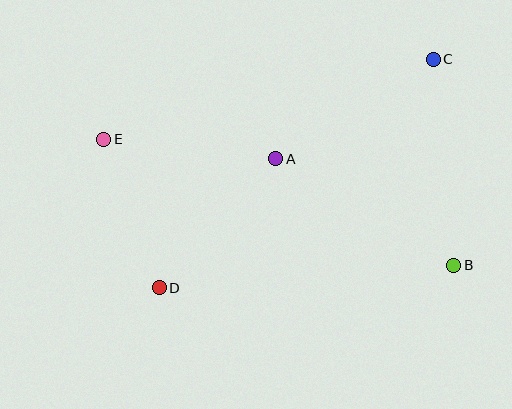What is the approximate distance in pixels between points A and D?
The distance between A and D is approximately 174 pixels.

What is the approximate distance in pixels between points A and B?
The distance between A and B is approximately 207 pixels.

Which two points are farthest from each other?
Points B and E are farthest from each other.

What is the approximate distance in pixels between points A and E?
The distance between A and E is approximately 173 pixels.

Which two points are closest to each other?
Points D and E are closest to each other.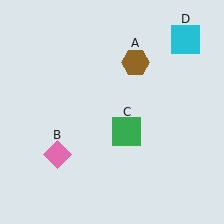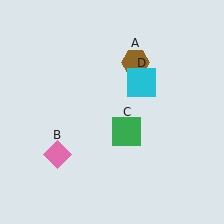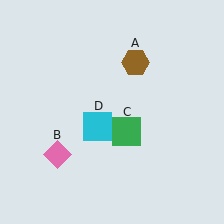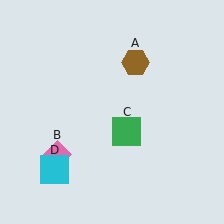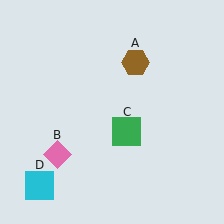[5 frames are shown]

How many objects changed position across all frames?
1 object changed position: cyan square (object D).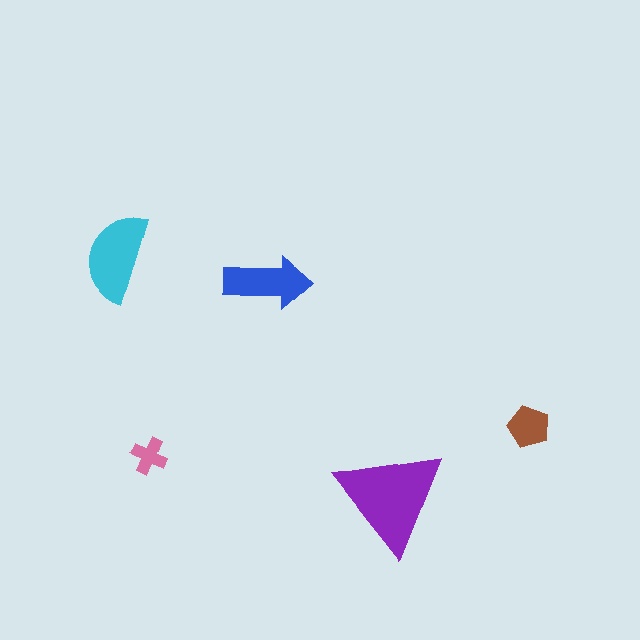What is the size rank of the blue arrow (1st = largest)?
3rd.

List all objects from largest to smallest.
The purple triangle, the cyan semicircle, the blue arrow, the brown pentagon, the pink cross.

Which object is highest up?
The cyan semicircle is topmost.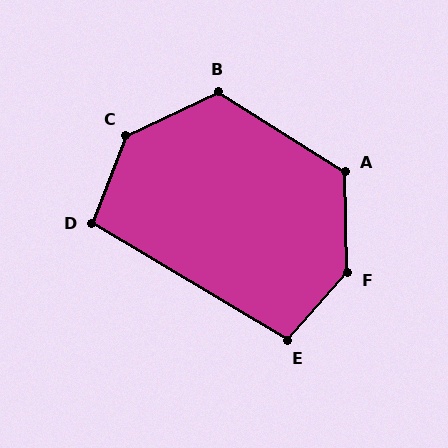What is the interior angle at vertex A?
Approximately 123 degrees (obtuse).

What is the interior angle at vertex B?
Approximately 123 degrees (obtuse).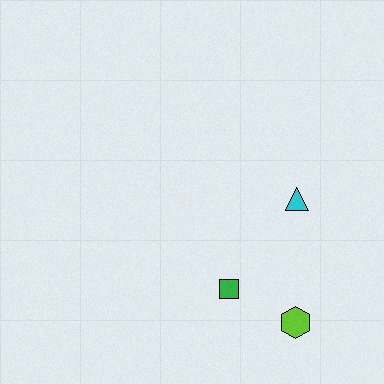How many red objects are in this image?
There are no red objects.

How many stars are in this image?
There are no stars.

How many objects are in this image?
There are 3 objects.